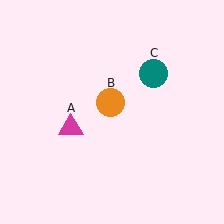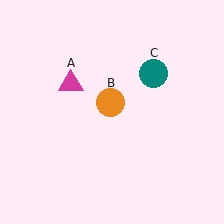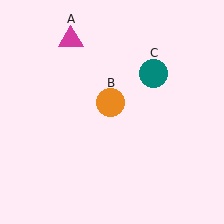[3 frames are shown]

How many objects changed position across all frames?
1 object changed position: magenta triangle (object A).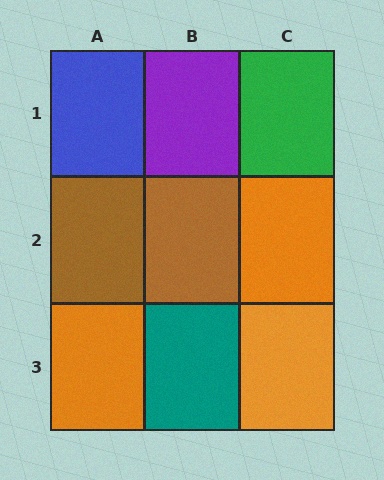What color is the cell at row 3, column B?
Teal.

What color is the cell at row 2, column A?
Brown.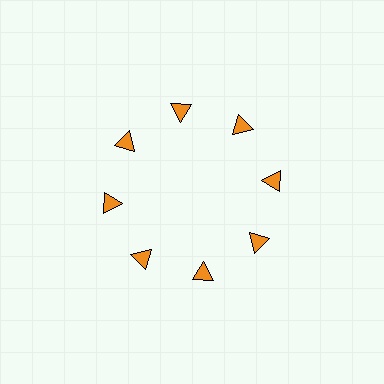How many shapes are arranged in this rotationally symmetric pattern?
There are 8 shapes, arranged in 8 groups of 1.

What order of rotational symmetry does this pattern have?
This pattern has 8-fold rotational symmetry.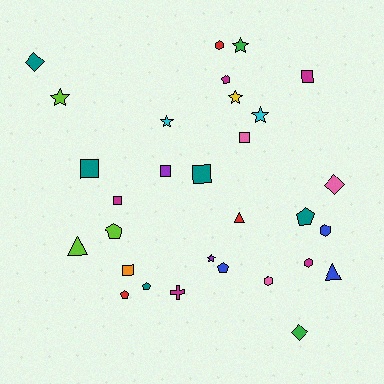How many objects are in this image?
There are 30 objects.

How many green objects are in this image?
There are 2 green objects.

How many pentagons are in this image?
There are 6 pentagons.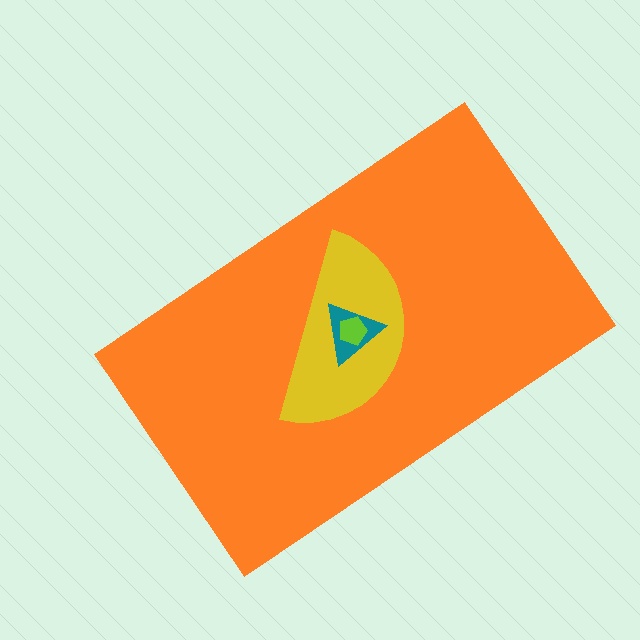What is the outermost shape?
The orange rectangle.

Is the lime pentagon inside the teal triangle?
Yes.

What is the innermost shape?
The lime pentagon.